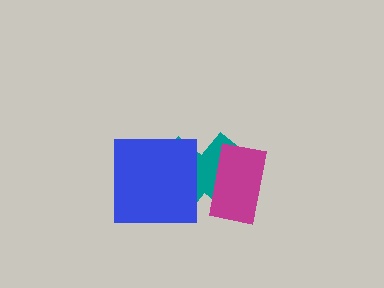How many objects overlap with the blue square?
1 object overlaps with the blue square.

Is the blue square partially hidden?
No, no other shape covers it.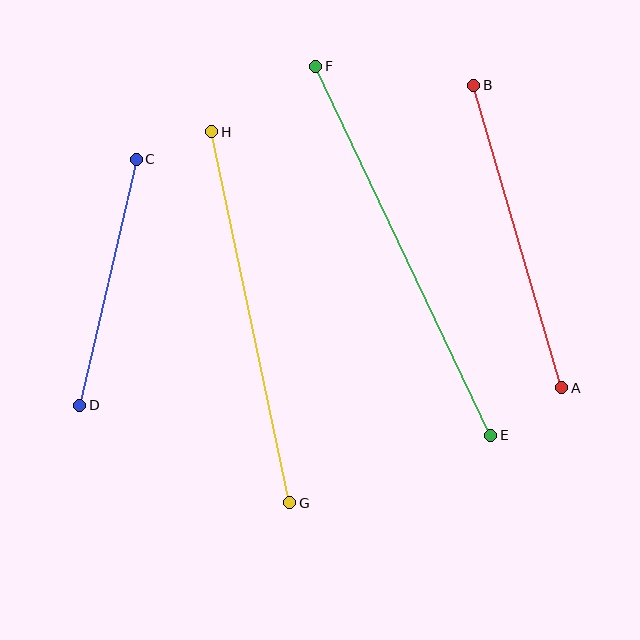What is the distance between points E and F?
The distance is approximately 408 pixels.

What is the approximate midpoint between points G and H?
The midpoint is at approximately (251, 317) pixels.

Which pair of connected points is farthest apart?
Points E and F are farthest apart.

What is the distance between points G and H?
The distance is approximately 379 pixels.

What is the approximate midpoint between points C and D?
The midpoint is at approximately (108, 282) pixels.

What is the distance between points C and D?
The distance is approximately 252 pixels.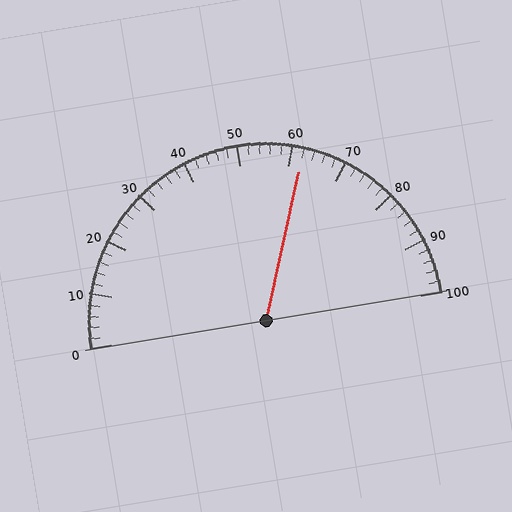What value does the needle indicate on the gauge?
The needle indicates approximately 62.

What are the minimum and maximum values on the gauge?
The gauge ranges from 0 to 100.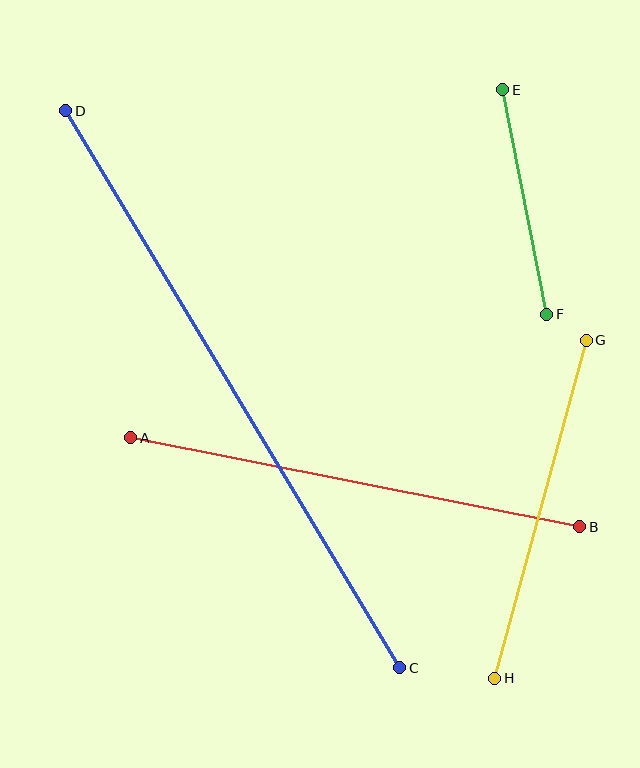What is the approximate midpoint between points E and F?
The midpoint is at approximately (525, 202) pixels.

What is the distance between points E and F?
The distance is approximately 228 pixels.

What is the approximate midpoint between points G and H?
The midpoint is at approximately (541, 509) pixels.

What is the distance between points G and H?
The distance is approximately 350 pixels.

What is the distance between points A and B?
The distance is approximately 458 pixels.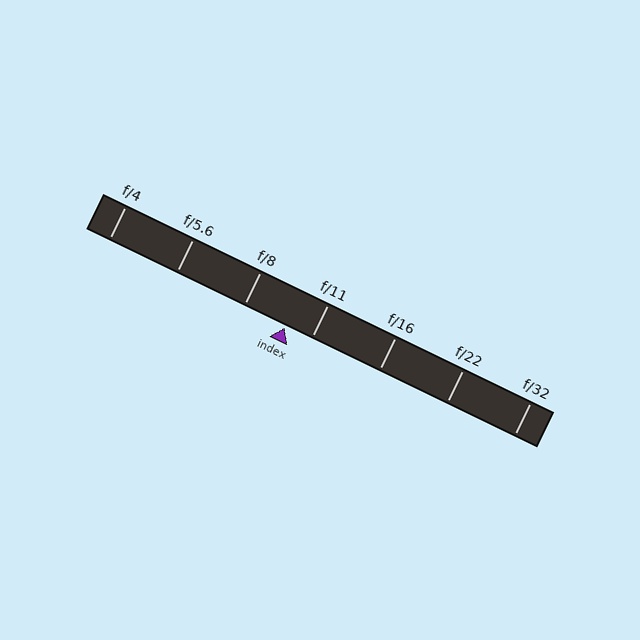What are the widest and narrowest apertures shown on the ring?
The widest aperture shown is f/4 and the narrowest is f/32.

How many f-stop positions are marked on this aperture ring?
There are 7 f-stop positions marked.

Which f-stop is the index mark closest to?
The index mark is closest to f/11.